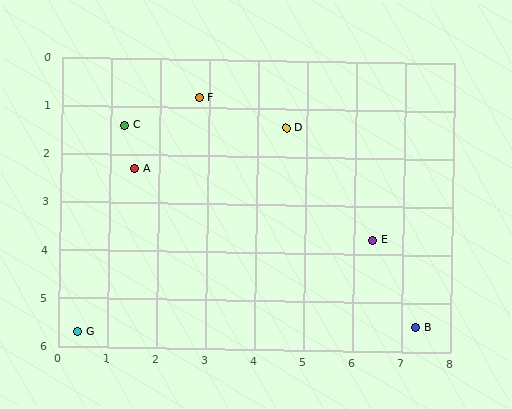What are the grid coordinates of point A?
Point A is at approximately (1.5, 2.3).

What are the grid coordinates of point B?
Point B is at approximately (7.3, 5.5).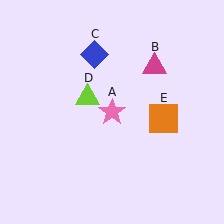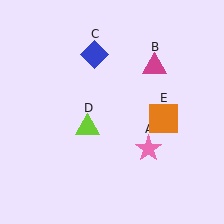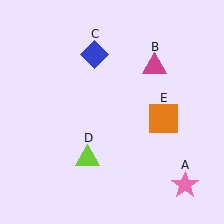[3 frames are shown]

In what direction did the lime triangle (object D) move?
The lime triangle (object D) moved down.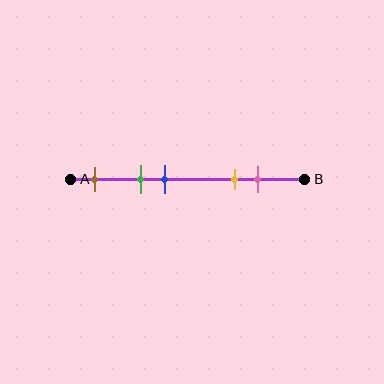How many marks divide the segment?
There are 5 marks dividing the segment.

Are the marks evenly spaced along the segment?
No, the marks are not evenly spaced.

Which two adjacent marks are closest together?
The green and blue marks are the closest adjacent pair.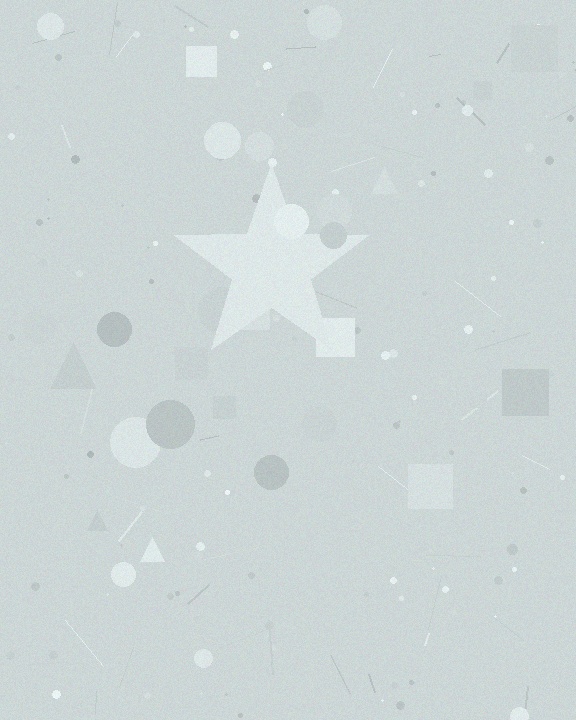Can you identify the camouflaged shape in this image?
The camouflaged shape is a star.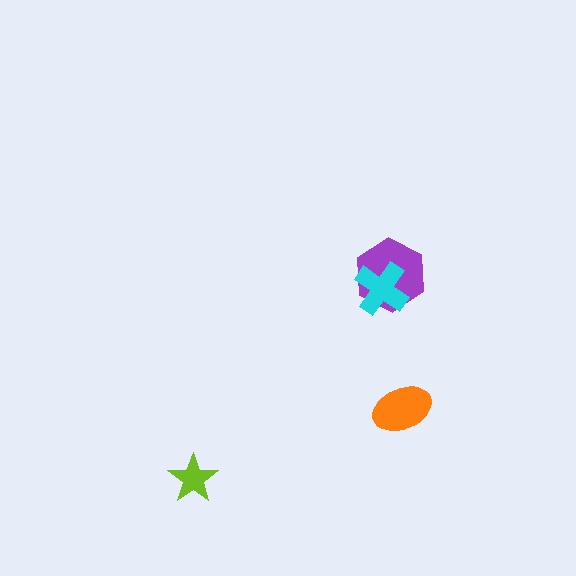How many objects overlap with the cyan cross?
1 object overlaps with the cyan cross.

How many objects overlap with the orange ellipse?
0 objects overlap with the orange ellipse.